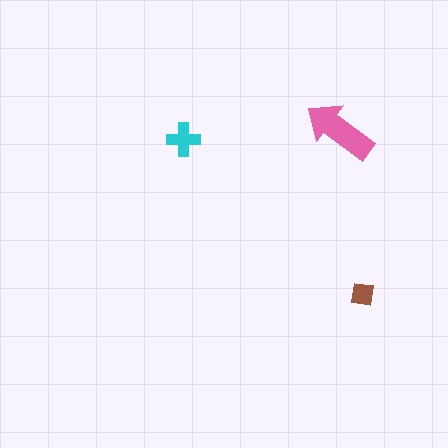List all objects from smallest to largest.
The brown square, the cyan cross, the pink arrow.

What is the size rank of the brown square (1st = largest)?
3rd.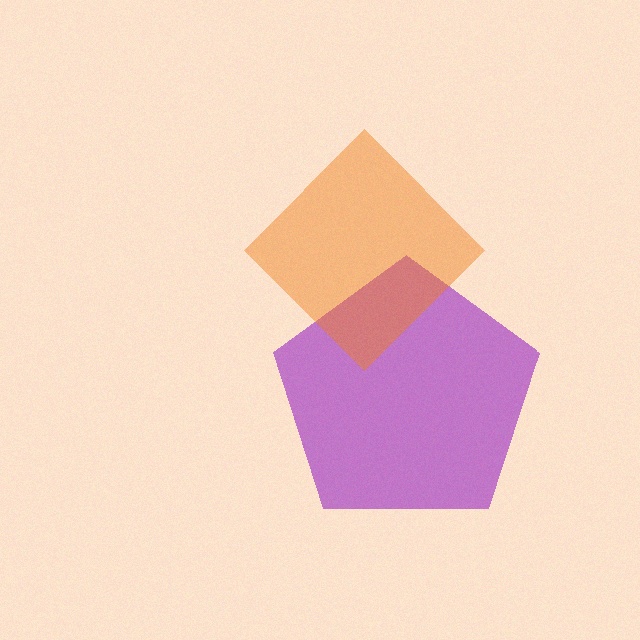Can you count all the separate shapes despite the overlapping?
Yes, there are 2 separate shapes.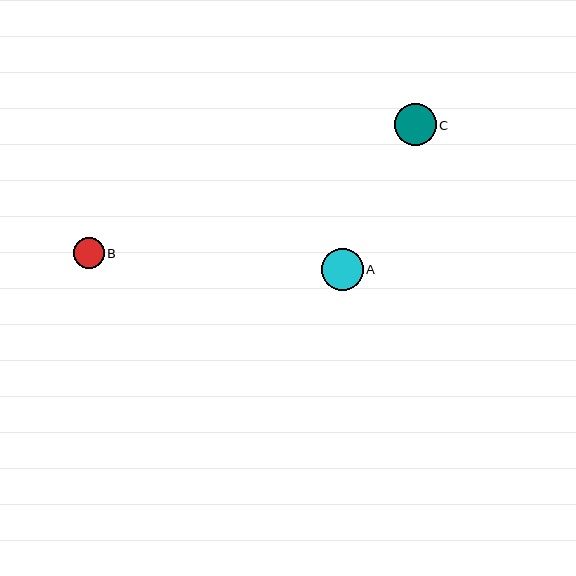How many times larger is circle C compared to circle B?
Circle C is approximately 1.3 times the size of circle B.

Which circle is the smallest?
Circle B is the smallest with a size of approximately 31 pixels.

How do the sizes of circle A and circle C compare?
Circle A and circle C are approximately the same size.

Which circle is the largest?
Circle A is the largest with a size of approximately 42 pixels.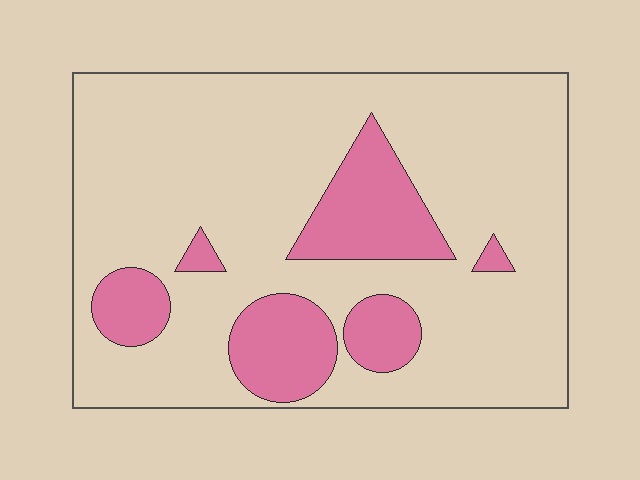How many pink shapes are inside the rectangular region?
6.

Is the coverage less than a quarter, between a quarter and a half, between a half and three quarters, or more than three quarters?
Less than a quarter.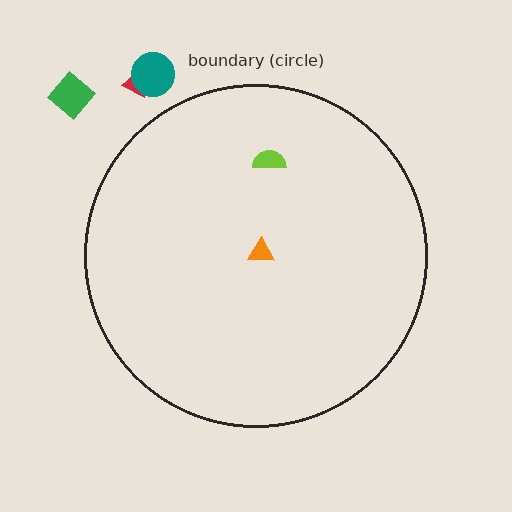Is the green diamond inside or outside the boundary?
Outside.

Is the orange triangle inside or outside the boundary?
Inside.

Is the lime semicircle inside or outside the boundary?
Inside.